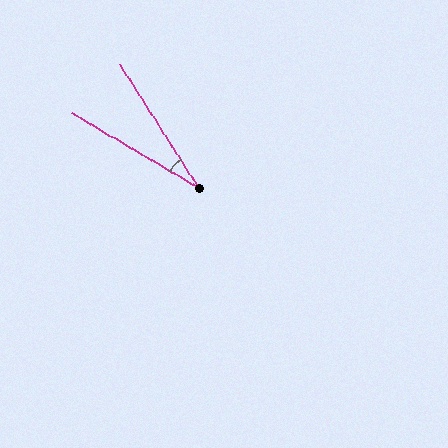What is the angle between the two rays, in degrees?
Approximately 27 degrees.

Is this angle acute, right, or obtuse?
It is acute.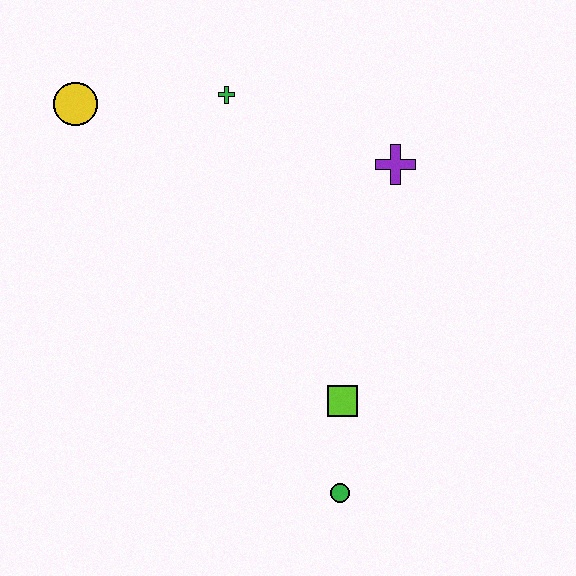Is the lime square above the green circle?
Yes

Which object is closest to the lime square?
The green circle is closest to the lime square.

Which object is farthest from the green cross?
The green circle is farthest from the green cross.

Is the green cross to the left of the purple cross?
Yes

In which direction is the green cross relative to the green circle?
The green cross is above the green circle.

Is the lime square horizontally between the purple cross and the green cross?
Yes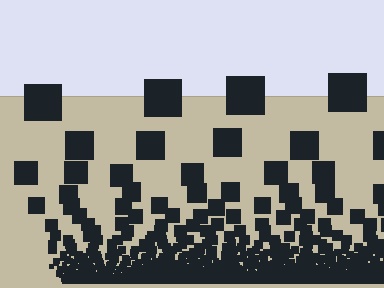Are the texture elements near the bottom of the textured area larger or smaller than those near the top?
Smaller. The gradient is inverted — elements near the bottom are smaller and denser.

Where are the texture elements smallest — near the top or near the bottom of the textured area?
Near the bottom.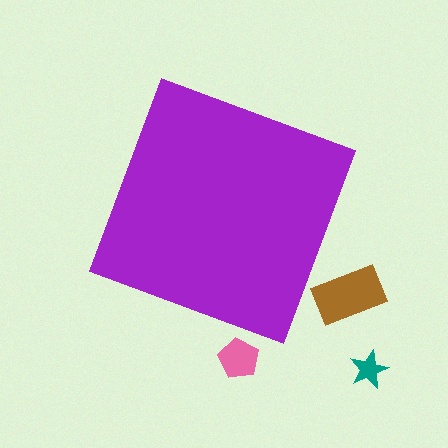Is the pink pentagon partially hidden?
No, the pink pentagon is fully visible.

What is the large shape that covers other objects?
A purple square.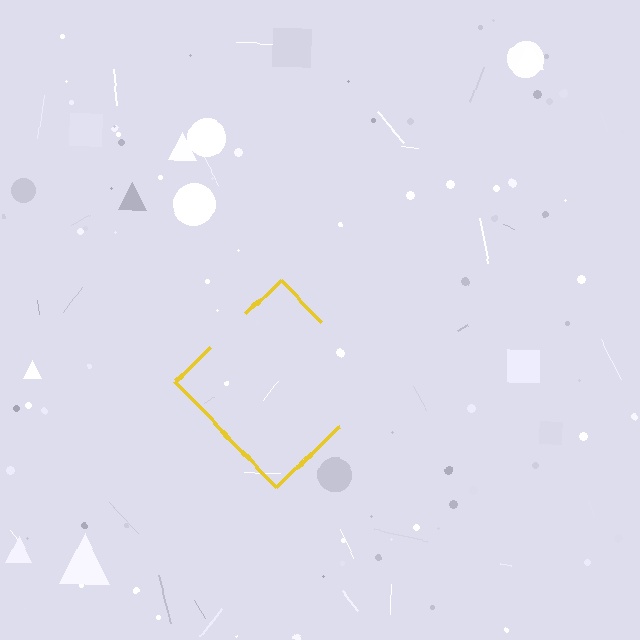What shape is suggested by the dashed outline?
The dashed outline suggests a diamond.